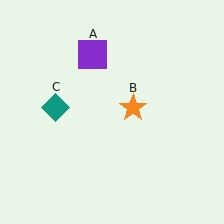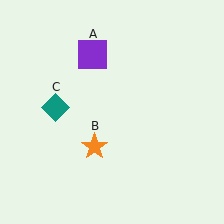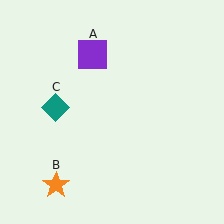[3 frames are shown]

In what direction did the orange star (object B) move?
The orange star (object B) moved down and to the left.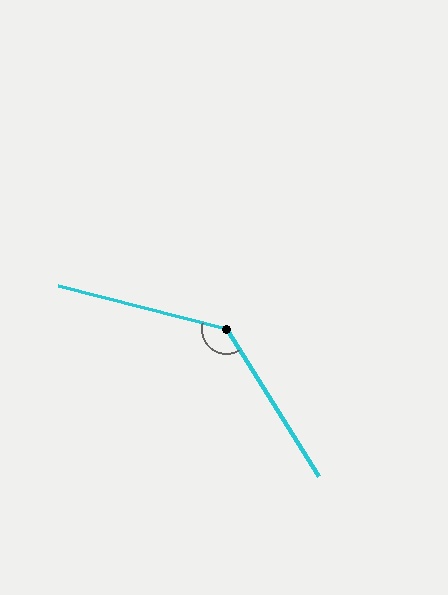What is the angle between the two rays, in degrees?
Approximately 136 degrees.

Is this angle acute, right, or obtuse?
It is obtuse.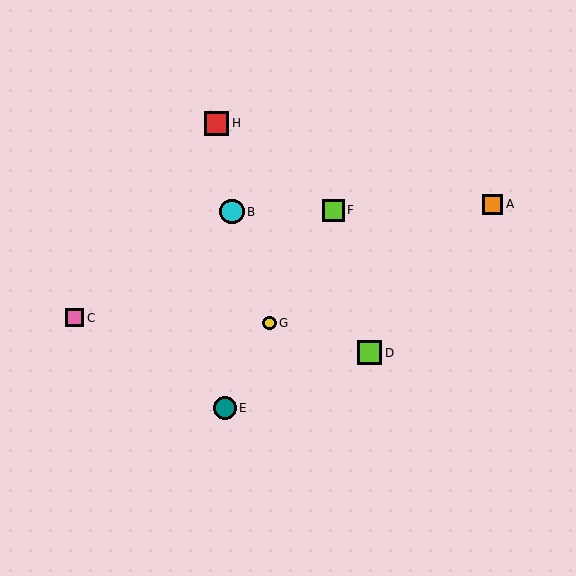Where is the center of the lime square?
The center of the lime square is at (370, 353).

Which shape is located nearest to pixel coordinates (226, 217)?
The cyan circle (labeled B) at (232, 212) is nearest to that location.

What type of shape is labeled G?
Shape G is a yellow circle.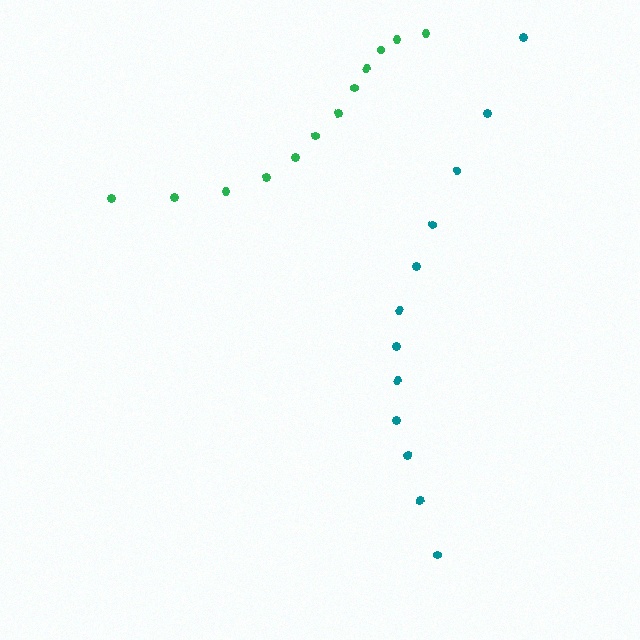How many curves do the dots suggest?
There are 2 distinct paths.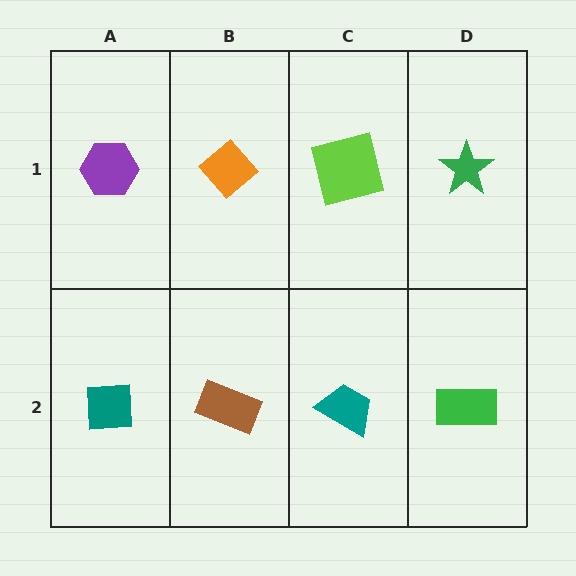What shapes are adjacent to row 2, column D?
A green star (row 1, column D), a teal trapezoid (row 2, column C).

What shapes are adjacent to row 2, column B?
An orange diamond (row 1, column B), a teal square (row 2, column A), a teal trapezoid (row 2, column C).